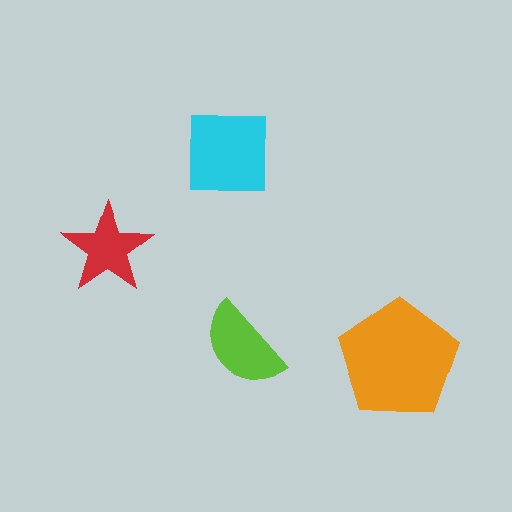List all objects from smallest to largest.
The red star, the lime semicircle, the cyan square, the orange pentagon.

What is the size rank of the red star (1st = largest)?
4th.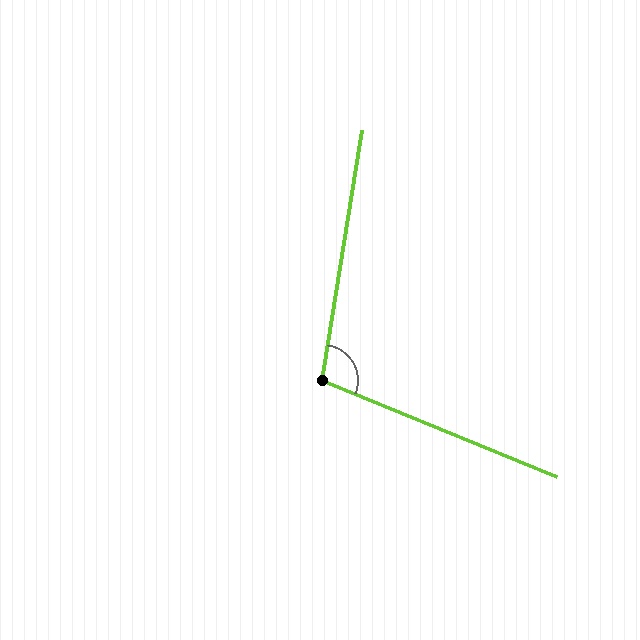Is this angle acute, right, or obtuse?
It is obtuse.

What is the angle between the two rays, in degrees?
Approximately 103 degrees.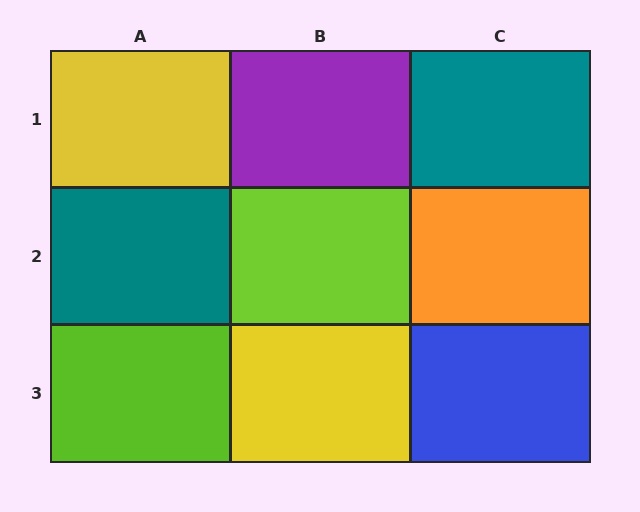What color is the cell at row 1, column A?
Yellow.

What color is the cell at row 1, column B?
Purple.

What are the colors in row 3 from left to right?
Lime, yellow, blue.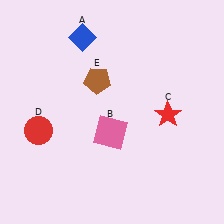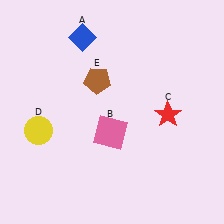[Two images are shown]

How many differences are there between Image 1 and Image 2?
There is 1 difference between the two images.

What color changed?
The circle (D) changed from red in Image 1 to yellow in Image 2.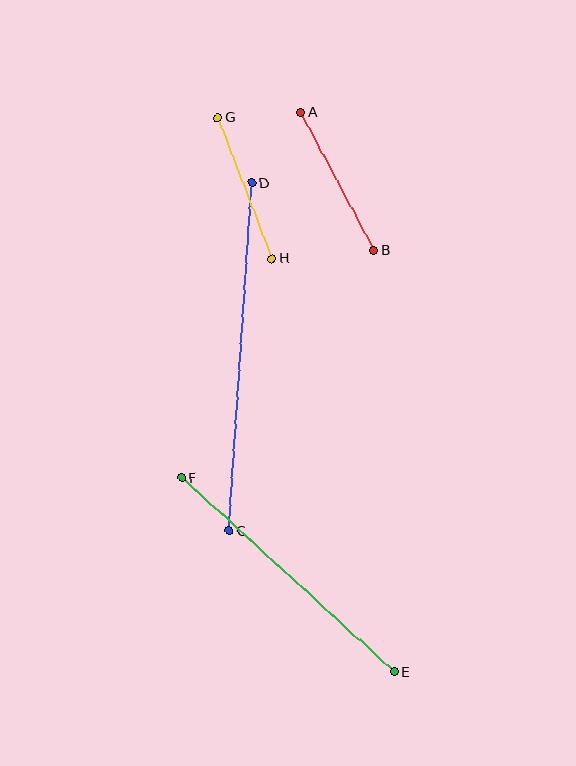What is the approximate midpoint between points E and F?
The midpoint is at approximately (288, 575) pixels.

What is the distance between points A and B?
The distance is approximately 156 pixels.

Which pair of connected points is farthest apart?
Points C and D are farthest apart.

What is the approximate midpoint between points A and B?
The midpoint is at approximately (337, 182) pixels.